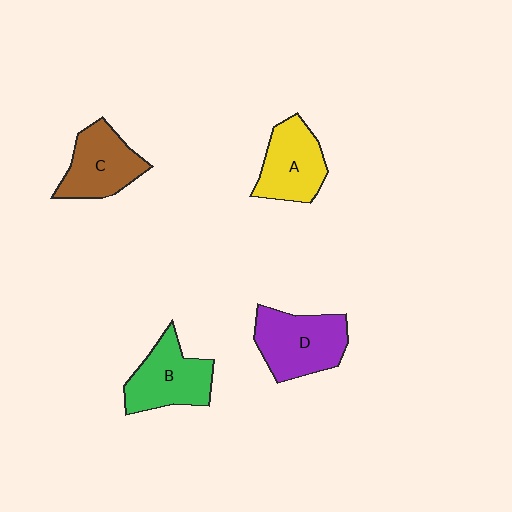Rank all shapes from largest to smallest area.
From largest to smallest: D (purple), B (green), C (brown), A (yellow).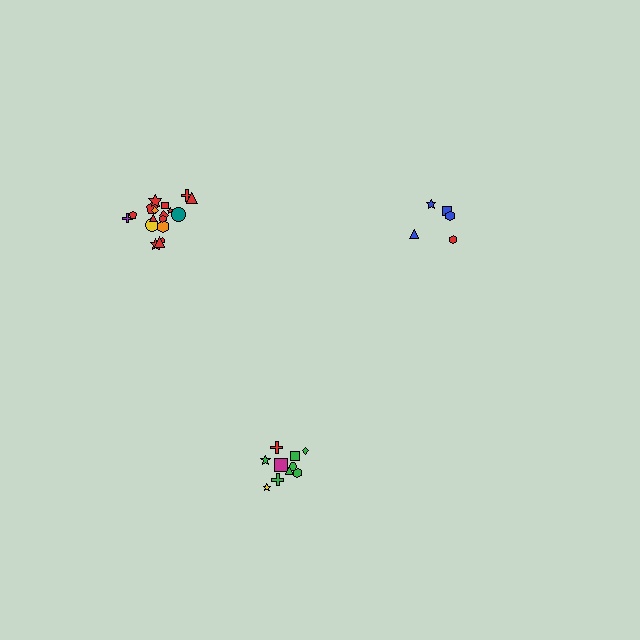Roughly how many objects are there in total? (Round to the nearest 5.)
Roughly 35 objects in total.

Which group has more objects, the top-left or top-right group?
The top-left group.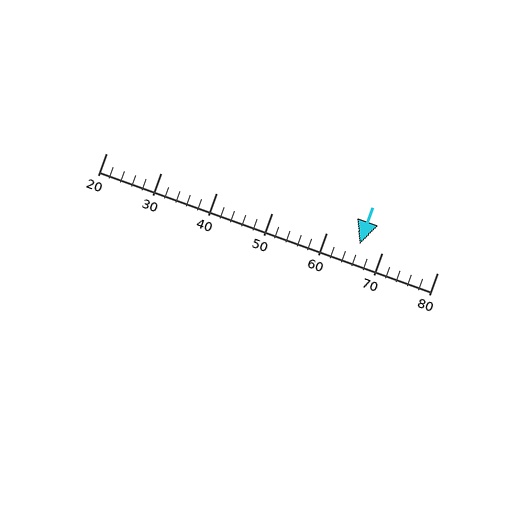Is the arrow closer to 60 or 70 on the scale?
The arrow is closer to 70.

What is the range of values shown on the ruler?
The ruler shows values from 20 to 80.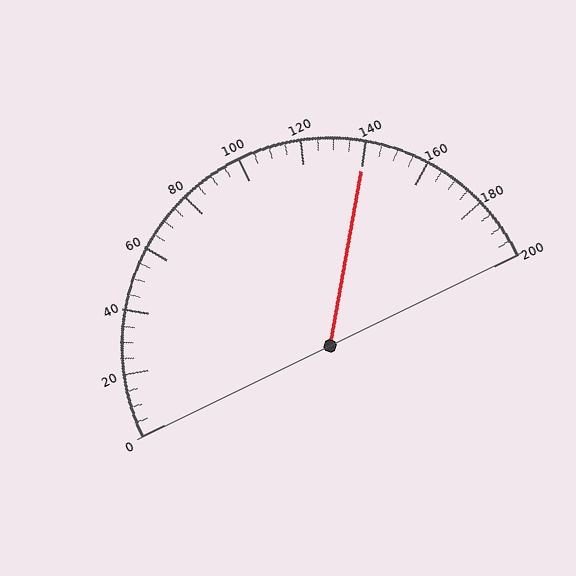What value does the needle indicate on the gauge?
The needle indicates approximately 140.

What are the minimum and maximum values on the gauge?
The gauge ranges from 0 to 200.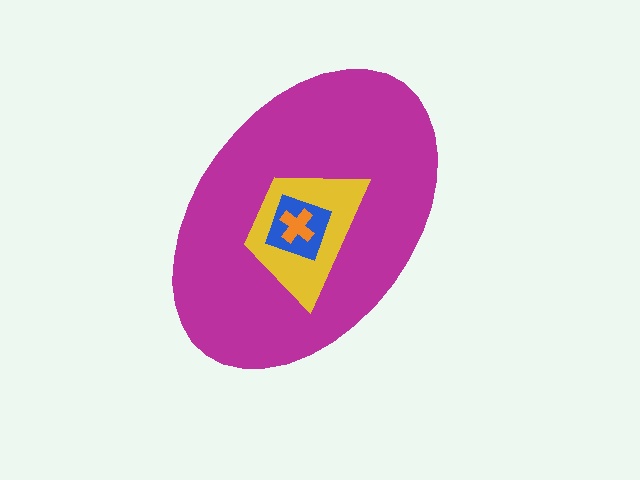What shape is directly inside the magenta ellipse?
The yellow trapezoid.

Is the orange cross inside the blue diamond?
Yes.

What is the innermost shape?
The orange cross.